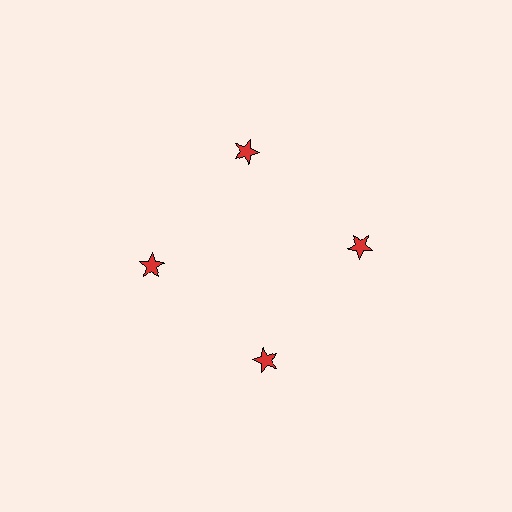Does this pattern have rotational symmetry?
Yes, this pattern has 4-fold rotational symmetry. It looks the same after rotating 90 degrees around the center.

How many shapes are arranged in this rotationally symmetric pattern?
There are 4 shapes, arranged in 4 groups of 1.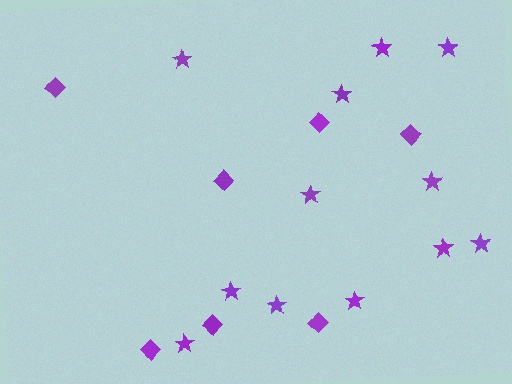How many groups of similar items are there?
There are 2 groups: one group of stars (12) and one group of diamonds (7).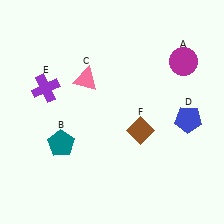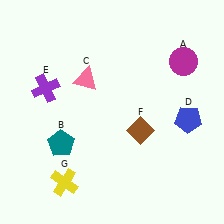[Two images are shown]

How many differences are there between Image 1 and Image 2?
There is 1 difference between the two images.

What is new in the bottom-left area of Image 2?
A yellow cross (G) was added in the bottom-left area of Image 2.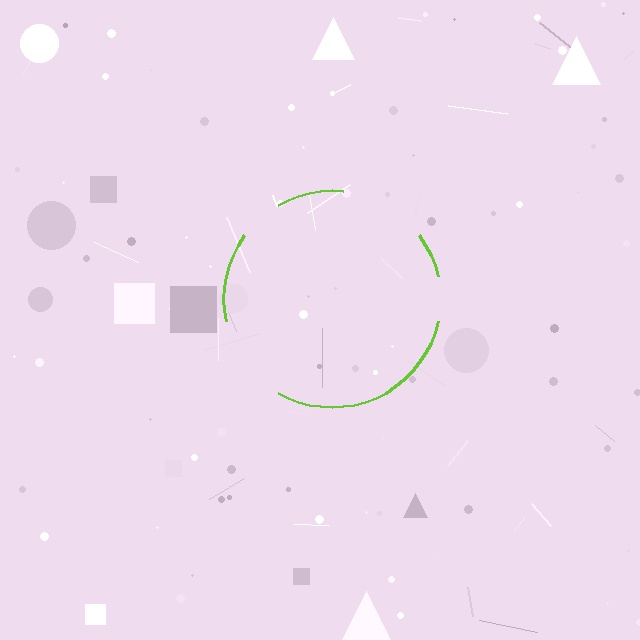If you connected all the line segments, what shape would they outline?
They would outline a circle.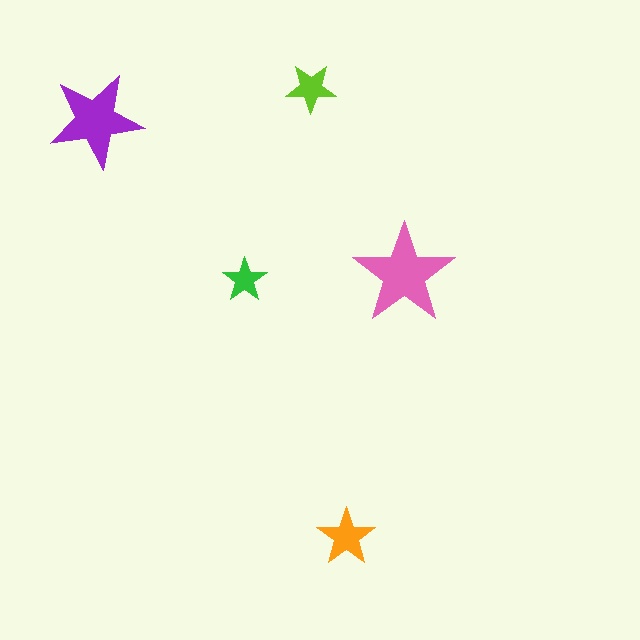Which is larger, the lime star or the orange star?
The orange one.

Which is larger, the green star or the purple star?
The purple one.